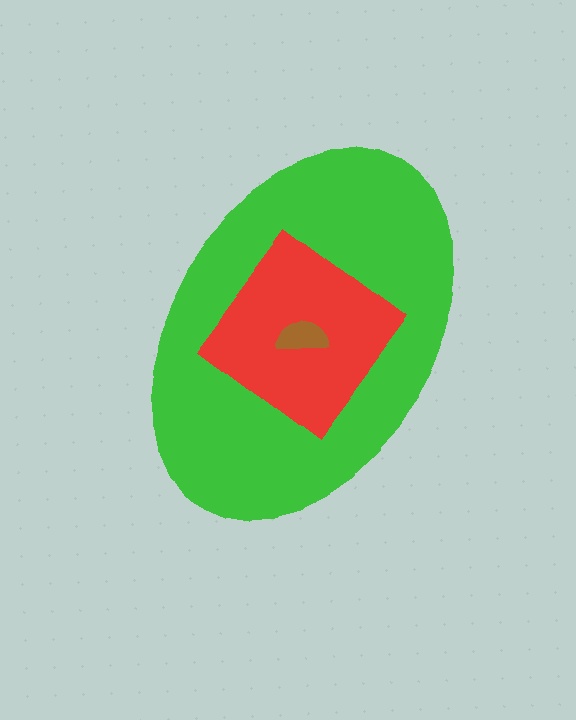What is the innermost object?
The brown semicircle.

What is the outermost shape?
The green ellipse.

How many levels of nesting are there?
3.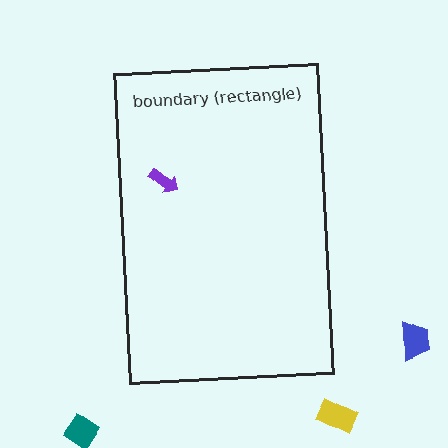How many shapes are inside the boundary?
1 inside, 3 outside.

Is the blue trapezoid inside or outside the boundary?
Outside.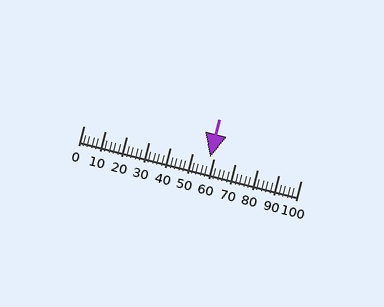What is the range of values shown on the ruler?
The ruler shows values from 0 to 100.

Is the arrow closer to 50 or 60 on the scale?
The arrow is closer to 60.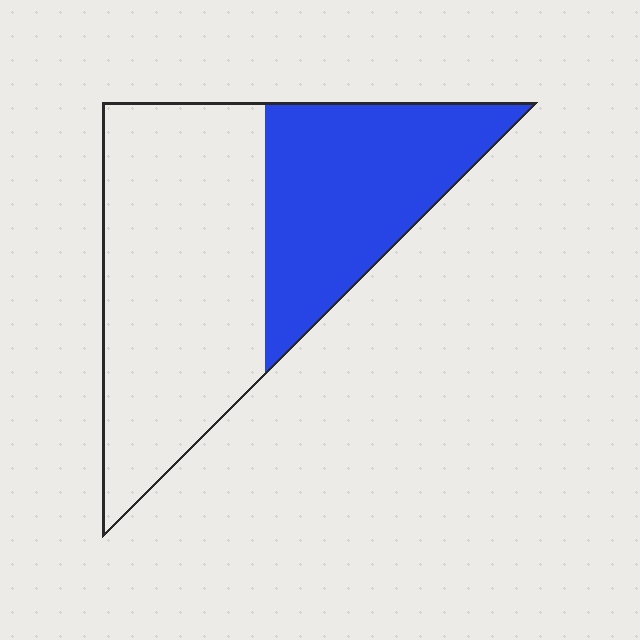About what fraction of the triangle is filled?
About two fifths (2/5).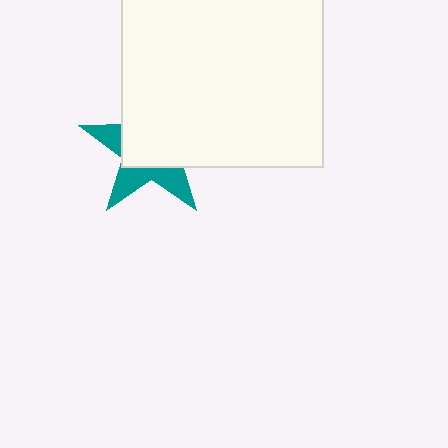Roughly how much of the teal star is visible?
A small part of it is visible (roughly 39%).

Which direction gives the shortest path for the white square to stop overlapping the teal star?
Moving toward the upper-right gives the shortest separation.